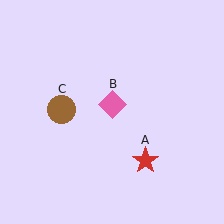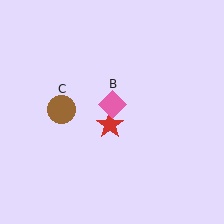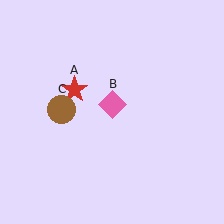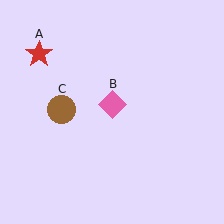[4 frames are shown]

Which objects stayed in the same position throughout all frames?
Pink diamond (object B) and brown circle (object C) remained stationary.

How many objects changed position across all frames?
1 object changed position: red star (object A).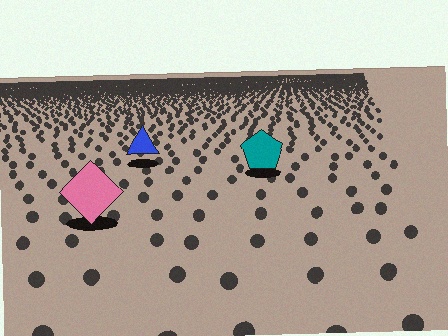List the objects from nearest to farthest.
From nearest to farthest: the pink diamond, the teal pentagon, the blue triangle.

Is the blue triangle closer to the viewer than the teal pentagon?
No. The teal pentagon is closer — you can tell from the texture gradient: the ground texture is coarser near it.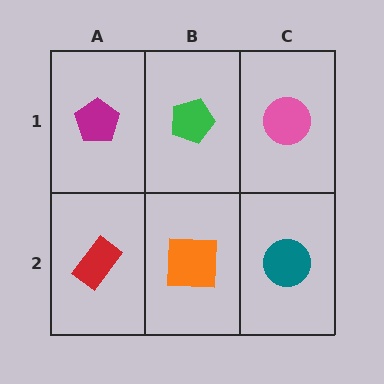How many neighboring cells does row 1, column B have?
3.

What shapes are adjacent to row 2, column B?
A green pentagon (row 1, column B), a red rectangle (row 2, column A), a teal circle (row 2, column C).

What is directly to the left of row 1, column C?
A green pentagon.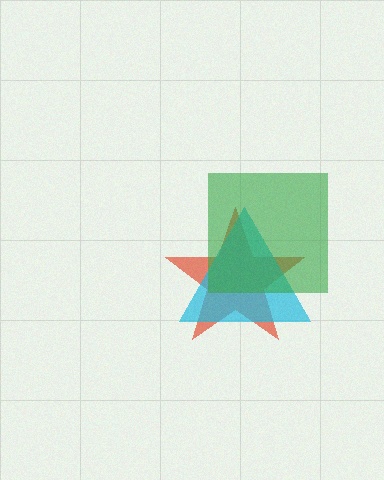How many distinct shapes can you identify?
There are 3 distinct shapes: a red star, a cyan triangle, a green square.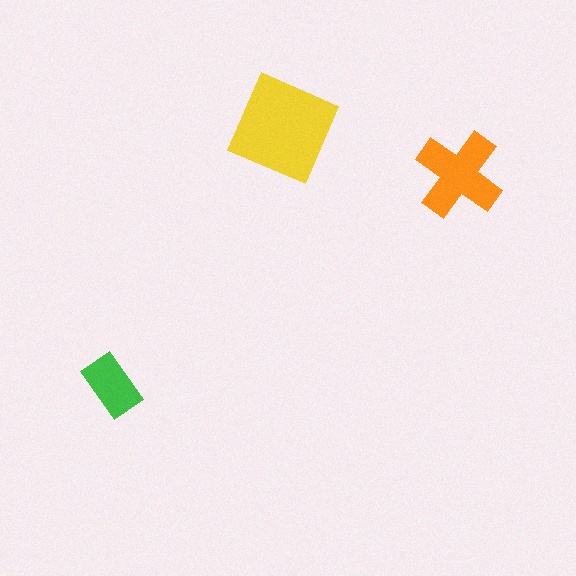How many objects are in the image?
There are 3 objects in the image.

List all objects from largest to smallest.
The yellow square, the orange cross, the green rectangle.